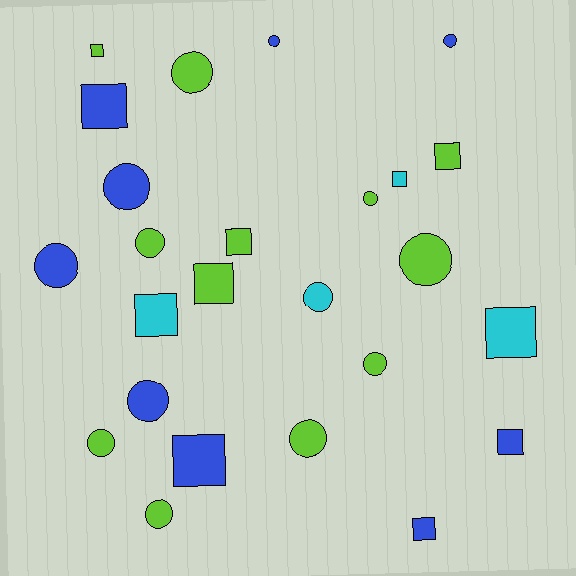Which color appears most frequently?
Lime, with 12 objects.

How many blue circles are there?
There are 5 blue circles.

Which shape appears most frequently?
Circle, with 14 objects.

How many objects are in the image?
There are 25 objects.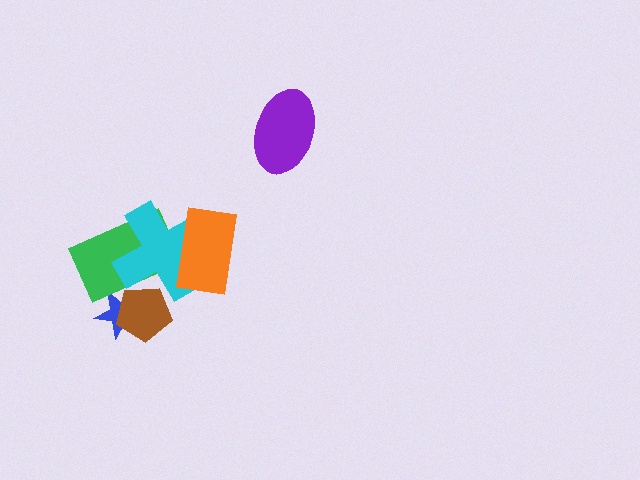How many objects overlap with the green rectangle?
3 objects overlap with the green rectangle.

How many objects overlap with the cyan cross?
3 objects overlap with the cyan cross.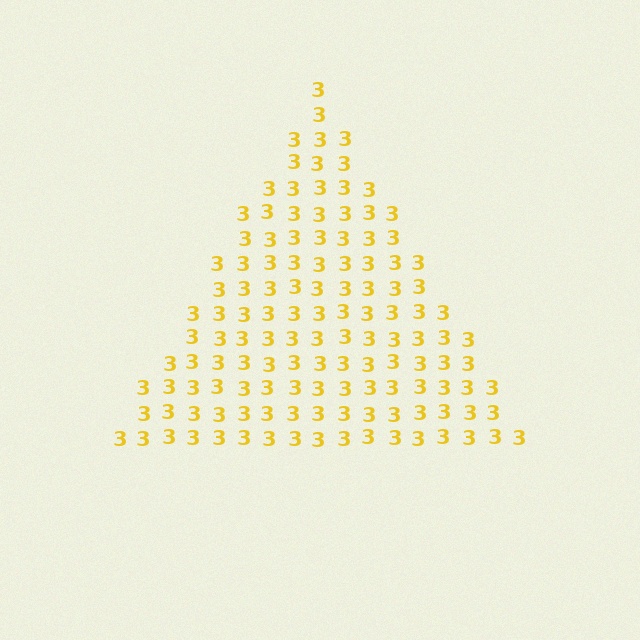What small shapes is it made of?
It is made of small digit 3's.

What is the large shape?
The large shape is a triangle.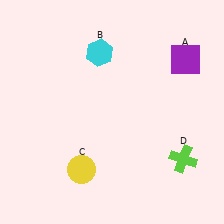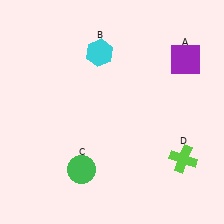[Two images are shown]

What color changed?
The circle (C) changed from yellow in Image 1 to green in Image 2.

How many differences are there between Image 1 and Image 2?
There is 1 difference between the two images.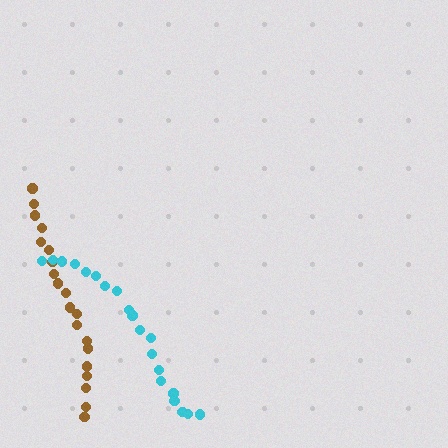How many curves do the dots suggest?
There are 2 distinct paths.